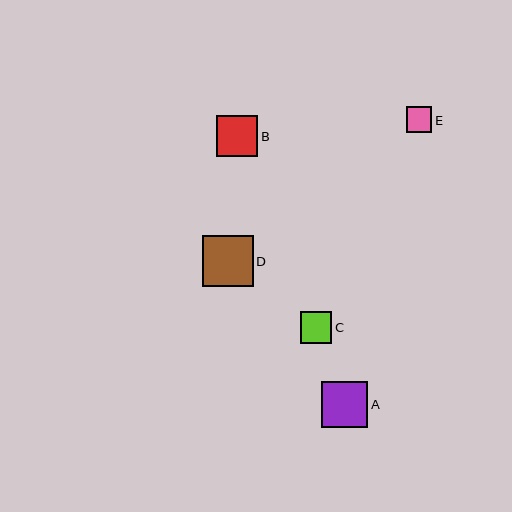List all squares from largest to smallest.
From largest to smallest: D, A, B, C, E.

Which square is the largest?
Square D is the largest with a size of approximately 51 pixels.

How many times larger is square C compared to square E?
Square C is approximately 1.2 times the size of square E.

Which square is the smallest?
Square E is the smallest with a size of approximately 26 pixels.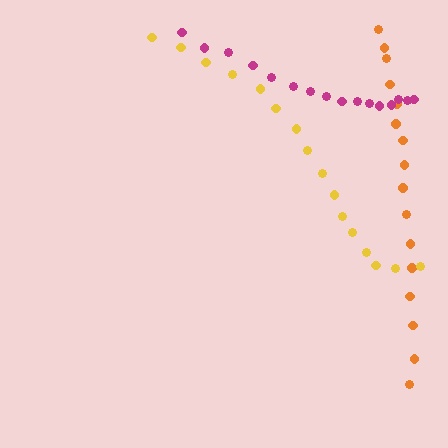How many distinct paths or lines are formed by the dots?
There are 3 distinct paths.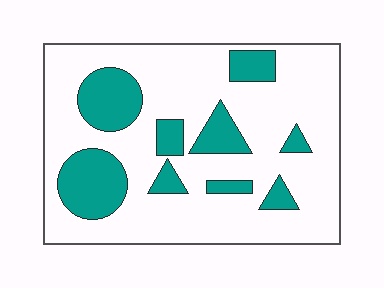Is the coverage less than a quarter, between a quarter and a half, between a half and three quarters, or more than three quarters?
Less than a quarter.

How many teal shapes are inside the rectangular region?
9.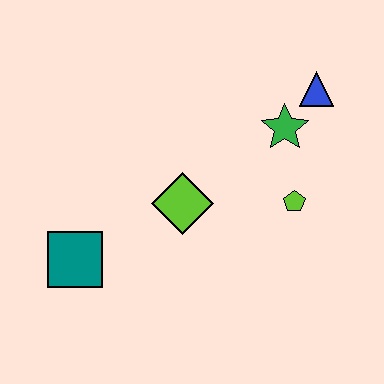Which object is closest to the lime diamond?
The lime pentagon is closest to the lime diamond.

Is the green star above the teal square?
Yes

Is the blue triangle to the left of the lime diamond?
No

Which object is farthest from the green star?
The teal square is farthest from the green star.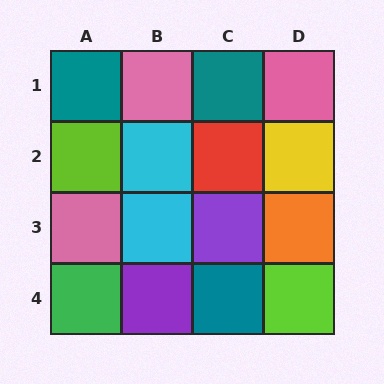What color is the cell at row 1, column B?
Pink.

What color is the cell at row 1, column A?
Teal.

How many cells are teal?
3 cells are teal.